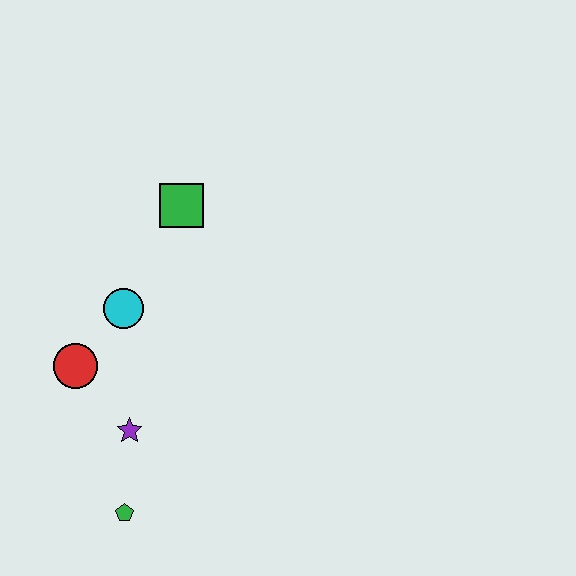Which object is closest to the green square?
The cyan circle is closest to the green square.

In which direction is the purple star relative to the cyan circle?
The purple star is below the cyan circle.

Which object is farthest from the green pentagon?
The green square is farthest from the green pentagon.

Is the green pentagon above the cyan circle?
No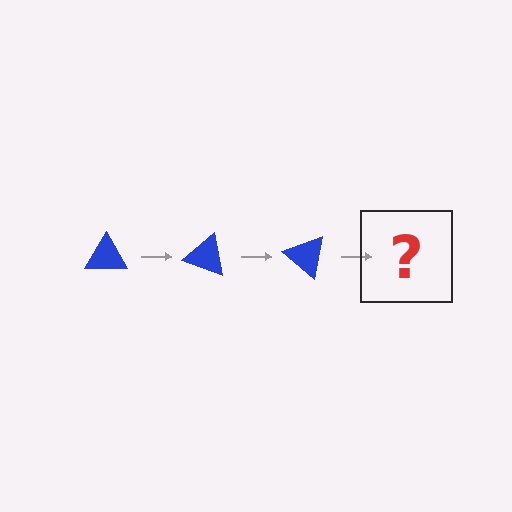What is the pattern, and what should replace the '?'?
The pattern is that the triangle rotates 20 degrees each step. The '?' should be a blue triangle rotated 60 degrees.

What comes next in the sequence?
The next element should be a blue triangle rotated 60 degrees.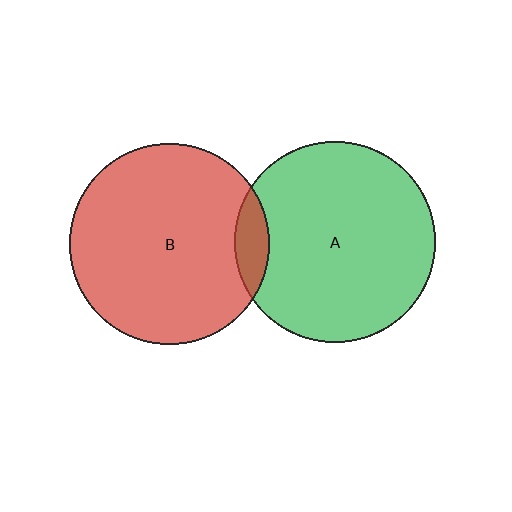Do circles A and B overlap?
Yes.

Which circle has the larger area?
Circle A (green).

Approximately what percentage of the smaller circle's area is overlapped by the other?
Approximately 10%.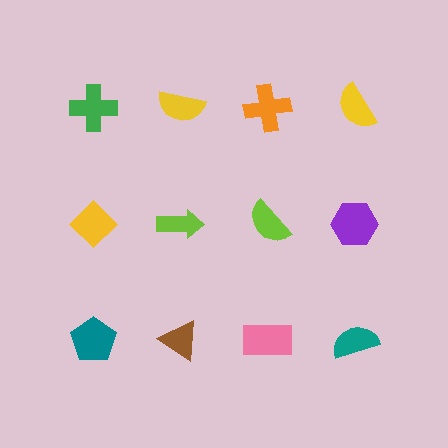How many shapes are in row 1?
4 shapes.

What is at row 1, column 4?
A yellow semicircle.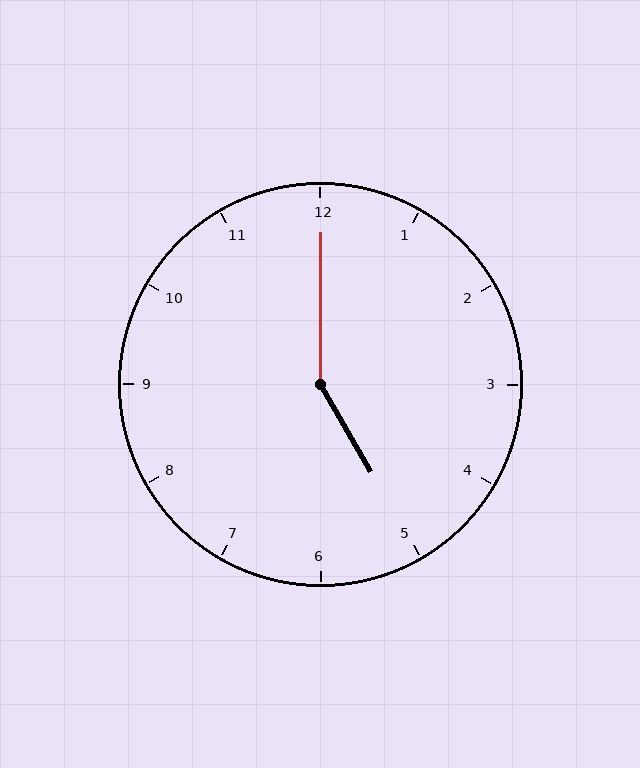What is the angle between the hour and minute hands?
Approximately 150 degrees.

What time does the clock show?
5:00.